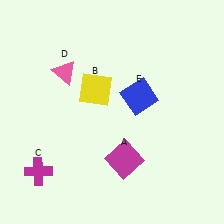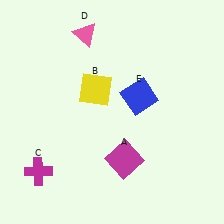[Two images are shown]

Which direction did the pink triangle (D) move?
The pink triangle (D) moved up.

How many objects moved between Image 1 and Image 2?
1 object moved between the two images.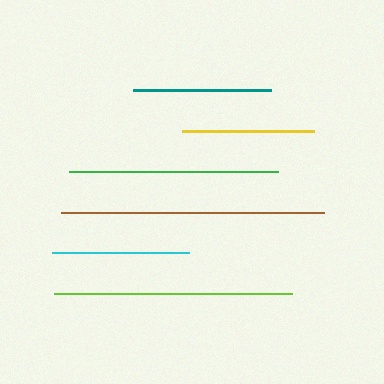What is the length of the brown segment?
The brown segment is approximately 262 pixels long.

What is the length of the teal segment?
The teal segment is approximately 137 pixels long.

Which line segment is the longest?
The brown line is the longest at approximately 262 pixels.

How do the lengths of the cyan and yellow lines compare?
The cyan and yellow lines are approximately the same length.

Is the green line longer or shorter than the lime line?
The lime line is longer than the green line.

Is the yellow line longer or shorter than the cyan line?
The cyan line is longer than the yellow line.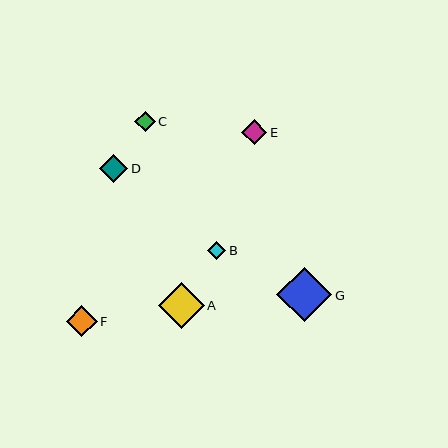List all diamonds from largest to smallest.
From largest to smallest: G, A, F, D, E, C, B.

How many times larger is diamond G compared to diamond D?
Diamond G is approximately 2.0 times the size of diamond D.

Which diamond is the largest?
Diamond G is the largest with a size of approximately 55 pixels.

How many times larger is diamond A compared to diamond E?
Diamond A is approximately 1.8 times the size of diamond E.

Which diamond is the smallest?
Diamond B is the smallest with a size of approximately 18 pixels.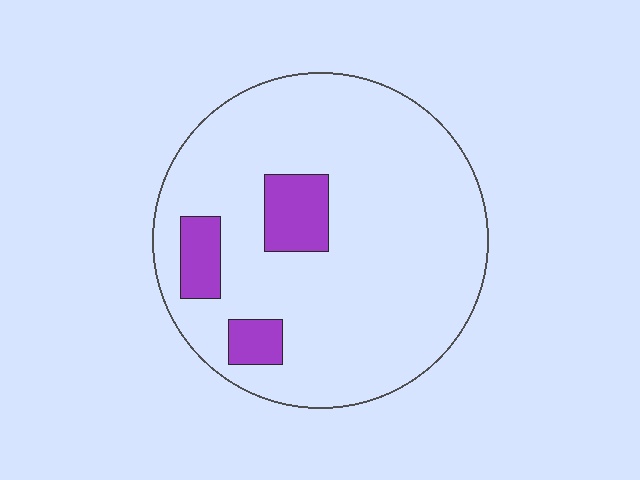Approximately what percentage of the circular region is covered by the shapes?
Approximately 10%.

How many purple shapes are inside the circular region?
3.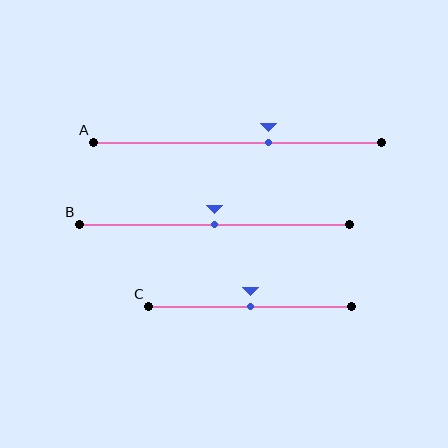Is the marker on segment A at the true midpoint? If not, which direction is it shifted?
No, the marker on segment A is shifted to the right by about 11% of the segment length.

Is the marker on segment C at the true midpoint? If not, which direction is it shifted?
Yes, the marker on segment C is at the true midpoint.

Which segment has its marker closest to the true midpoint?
Segment B has its marker closest to the true midpoint.